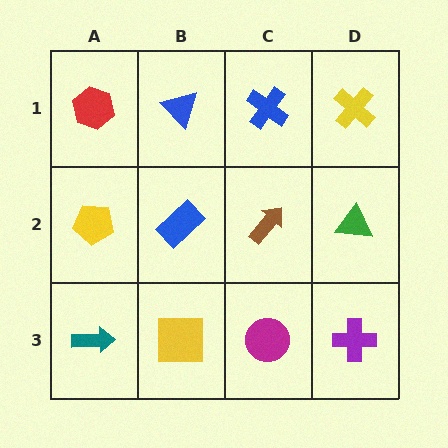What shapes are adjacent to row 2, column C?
A blue cross (row 1, column C), a magenta circle (row 3, column C), a blue rectangle (row 2, column B), a green triangle (row 2, column D).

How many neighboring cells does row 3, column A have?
2.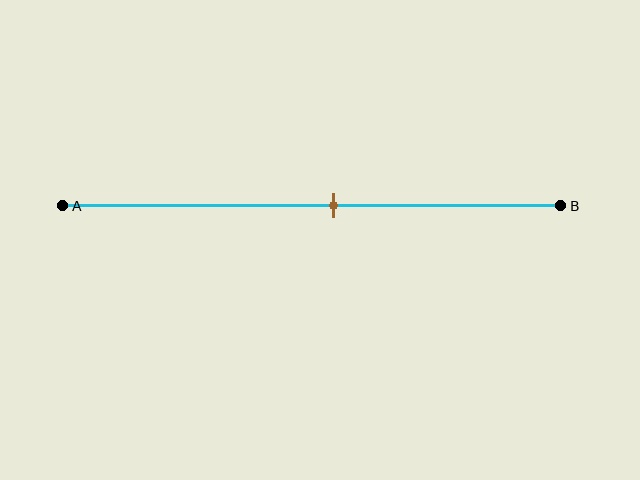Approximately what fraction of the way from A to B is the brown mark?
The brown mark is approximately 55% of the way from A to B.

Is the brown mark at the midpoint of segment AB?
No, the mark is at about 55% from A, not at the 50% midpoint.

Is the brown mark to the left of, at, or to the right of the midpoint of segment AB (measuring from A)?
The brown mark is to the right of the midpoint of segment AB.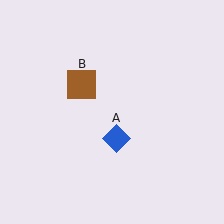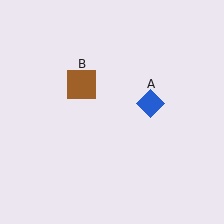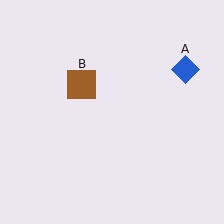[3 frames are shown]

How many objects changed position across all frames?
1 object changed position: blue diamond (object A).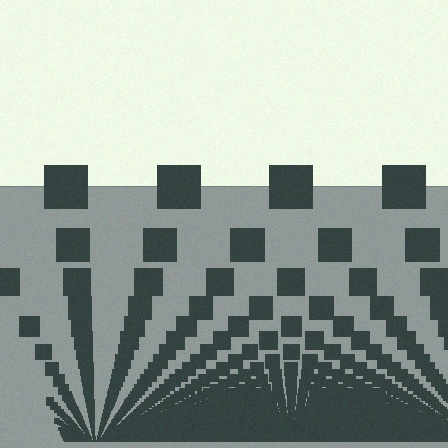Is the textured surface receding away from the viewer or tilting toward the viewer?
The surface appears to tilt toward the viewer. Texture elements get larger and sparser toward the top.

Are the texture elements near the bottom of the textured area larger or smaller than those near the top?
Smaller. The gradient is inverted — elements near the bottom are smaller and denser.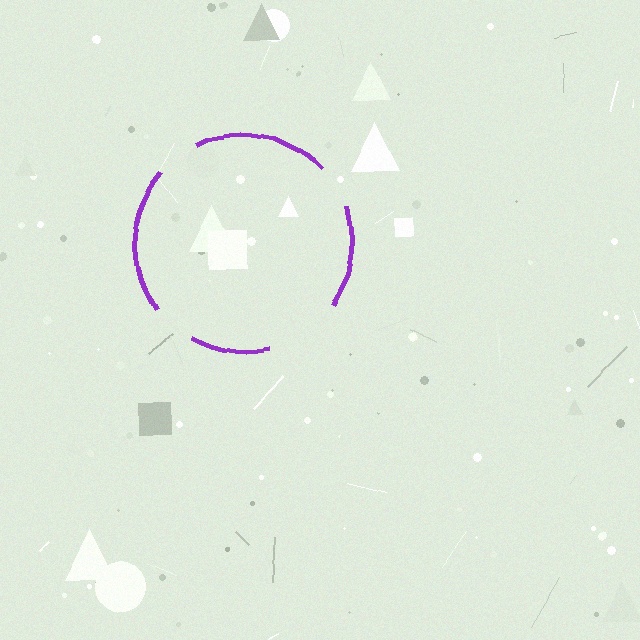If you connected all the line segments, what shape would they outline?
They would outline a circle.